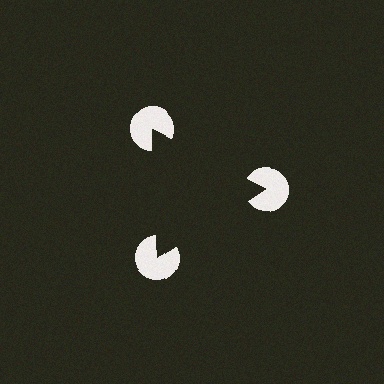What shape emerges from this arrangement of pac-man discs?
An illusory triangle — its edges are inferred from the aligned wedge cuts in the pac-man discs, not physically drawn.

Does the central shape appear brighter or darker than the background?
It typically appears slightly darker than the background, even though no actual brightness change is drawn.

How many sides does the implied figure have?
3 sides.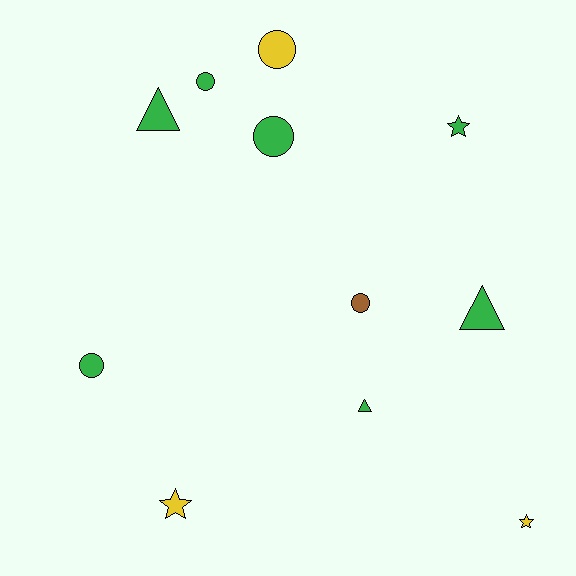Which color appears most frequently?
Green, with 7 objects.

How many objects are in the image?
There are 11 objects.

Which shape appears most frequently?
Circle, with 5 objects.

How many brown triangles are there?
There are no brown triangles.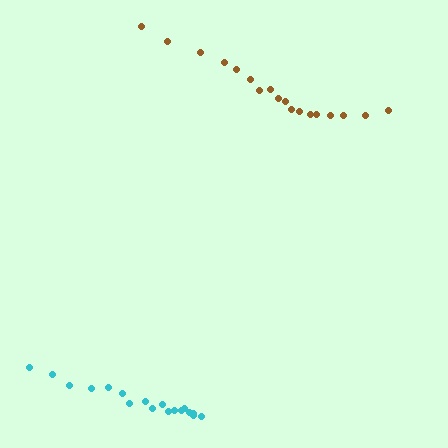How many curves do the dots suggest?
There are 2 distinct paths.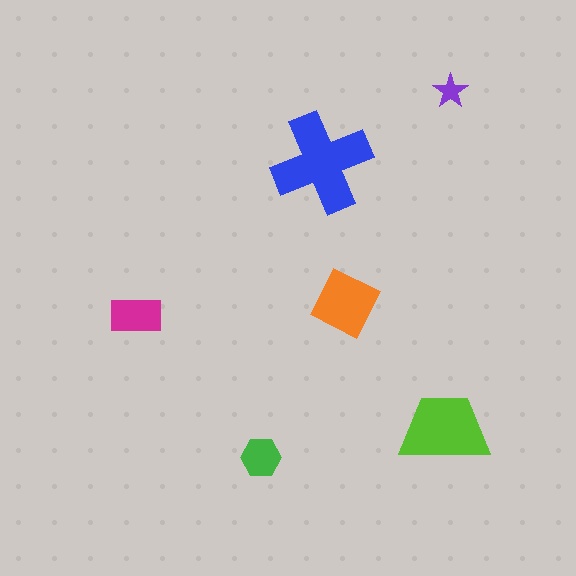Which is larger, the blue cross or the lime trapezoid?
The blue cross.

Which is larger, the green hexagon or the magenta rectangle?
The magenta rectangle.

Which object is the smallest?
The purple star.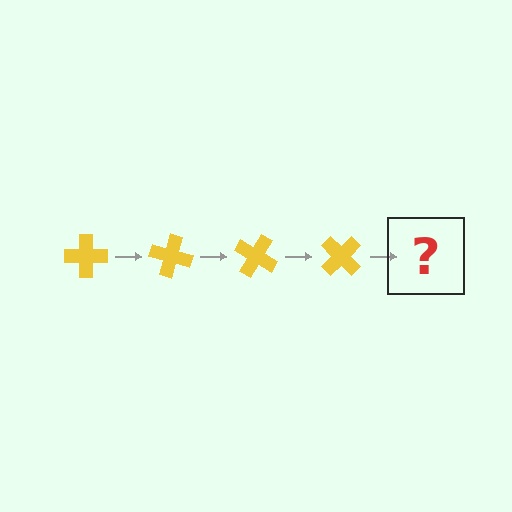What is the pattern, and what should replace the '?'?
The pattern is that the cross rotates 15 degrees each step. The '?' should be a yellow cross rotated 60 degrees.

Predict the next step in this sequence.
The next step is a yellow cross rotated 60 degrees.